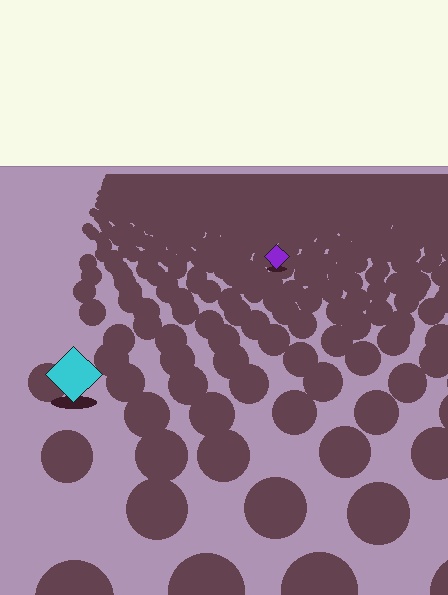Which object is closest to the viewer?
The cyan diamond is closest. The texture marks near it are larger and more spread out.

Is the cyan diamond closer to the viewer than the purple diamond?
Yes. The cyan diamond is closer — you can tell from the texture gradient: the ground texture is coarser near it.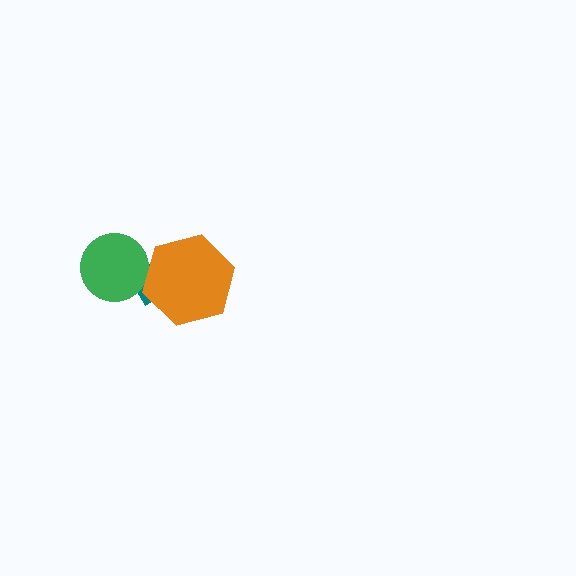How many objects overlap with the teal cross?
2 objects overlap with the teal cross.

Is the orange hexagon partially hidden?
No, no other shape covers it.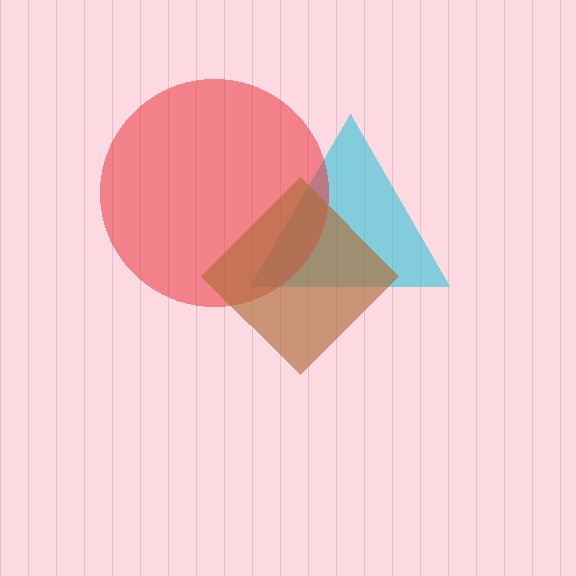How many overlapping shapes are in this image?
There are 3 overlapping shapes in the image.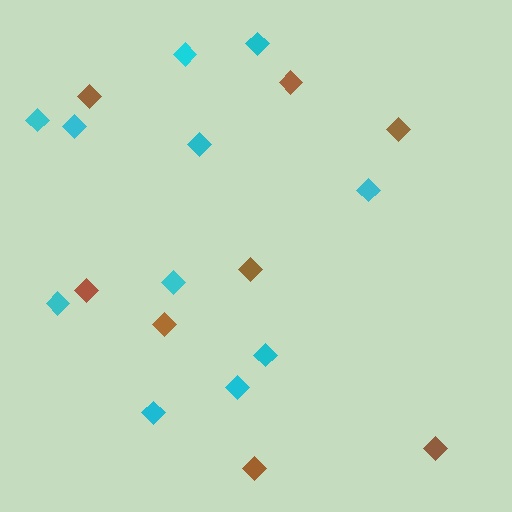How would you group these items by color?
There are 2 groups: one group of brown diamonds (8) and one group of cyan diamonds (11).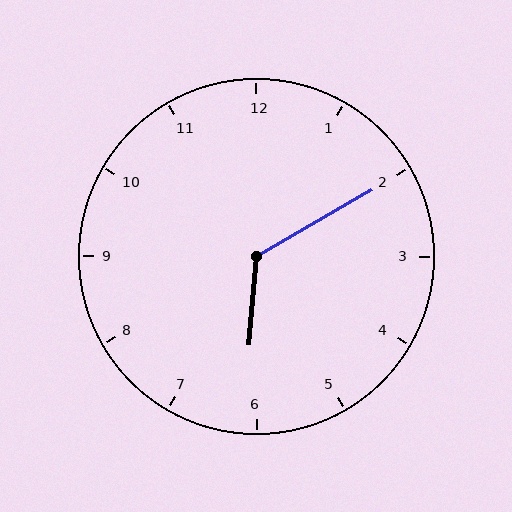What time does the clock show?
6:10.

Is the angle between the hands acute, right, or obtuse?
It is obtuse.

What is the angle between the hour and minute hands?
Approximately 125 degrees.